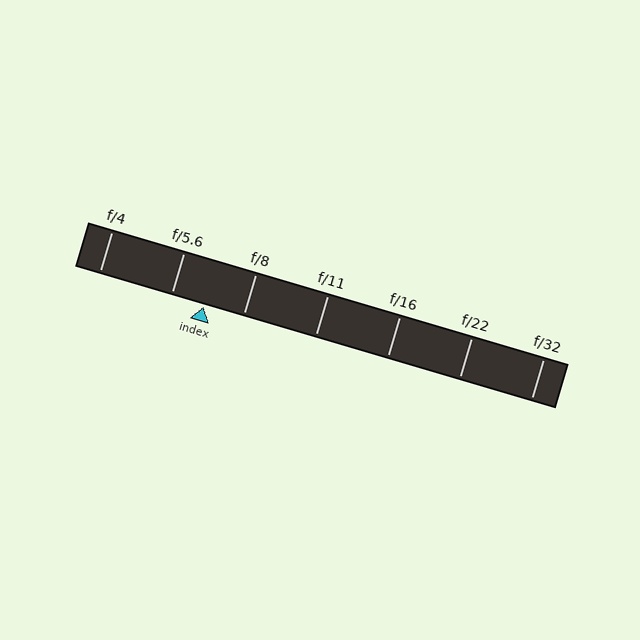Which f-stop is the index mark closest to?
The index mark is closest to f/5.6.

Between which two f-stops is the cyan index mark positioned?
The index mark is between f/5.6 and f/8.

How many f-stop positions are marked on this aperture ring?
There are 7 f-stop positions marked.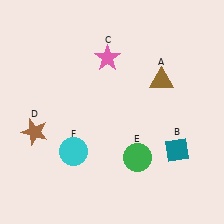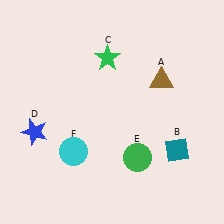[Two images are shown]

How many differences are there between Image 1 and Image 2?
There are 2 differences between the two images.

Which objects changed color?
C changed from pink to green. D changed from brown to blue.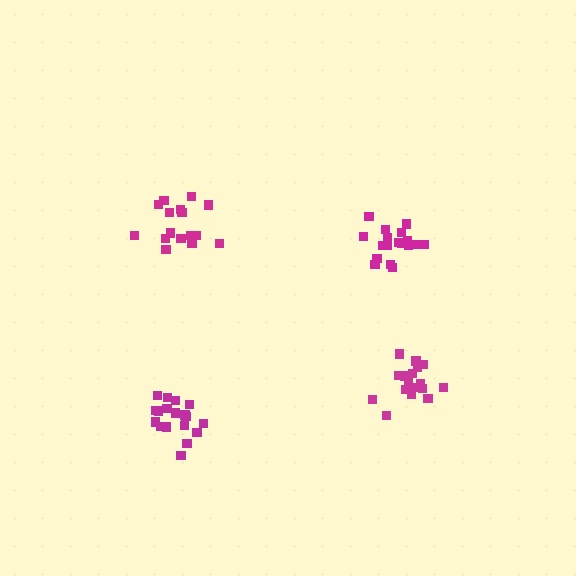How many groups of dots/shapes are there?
There are 4 groups.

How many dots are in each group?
Group 1: 18 dots, Group 2: 20 dots, Group 3: 16 dots, Group 4: 18 dots (72 total).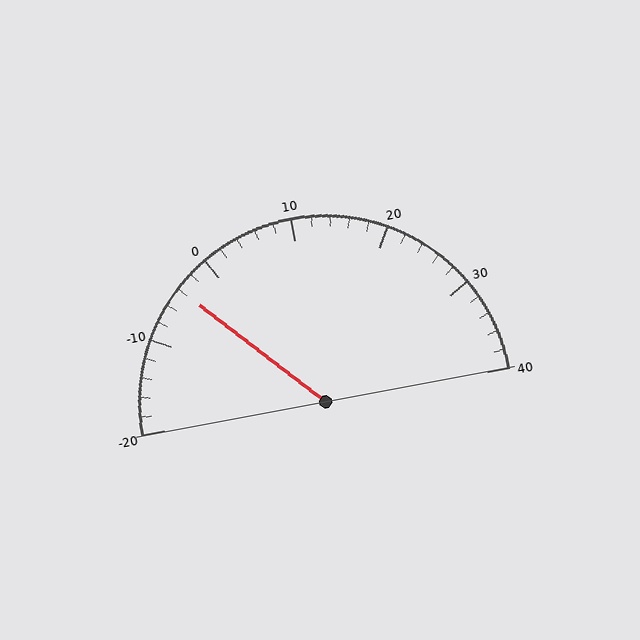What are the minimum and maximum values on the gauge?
The gauge ranges from -20 to 40.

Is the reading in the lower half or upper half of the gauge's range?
The reading is in the lower half of the range (-20 to 40).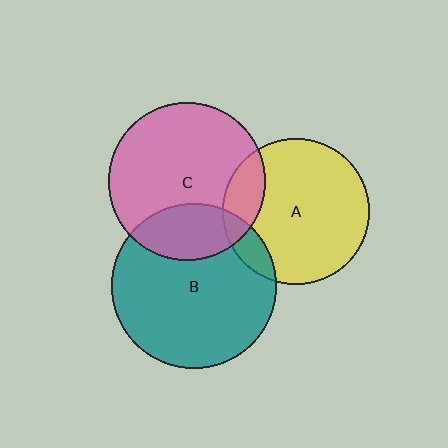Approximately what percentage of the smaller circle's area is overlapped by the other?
Approximately 15%.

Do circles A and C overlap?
Yes.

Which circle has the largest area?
Circle B (teal).